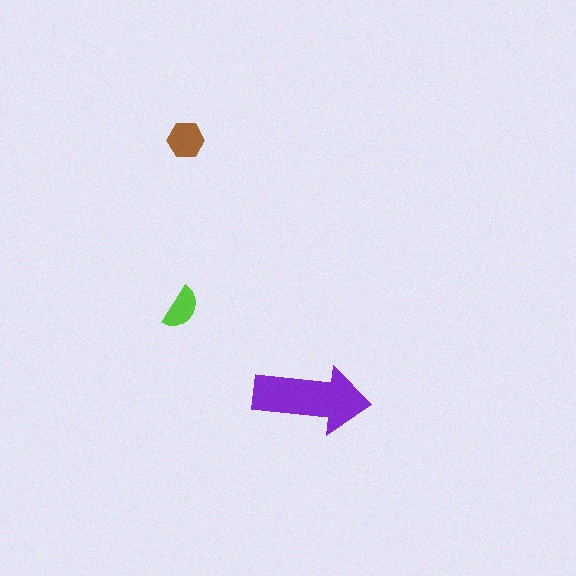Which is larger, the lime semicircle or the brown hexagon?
The brown hexagon.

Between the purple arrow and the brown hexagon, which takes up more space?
The purple arrow.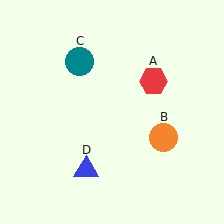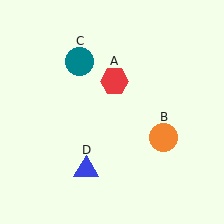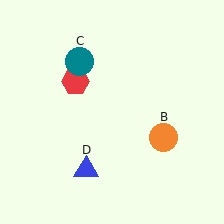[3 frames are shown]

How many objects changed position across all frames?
1 object changed position: red hexagon (object A).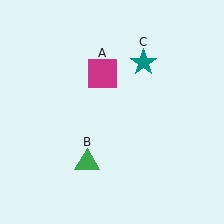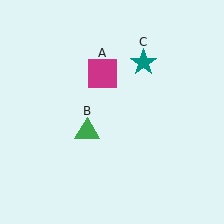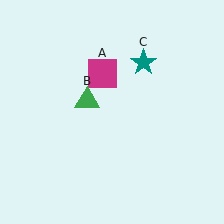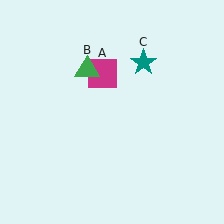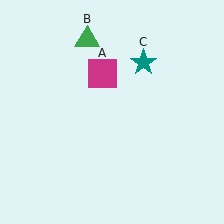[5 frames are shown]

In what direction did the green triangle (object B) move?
The green triangle (object B) moved up.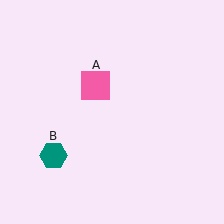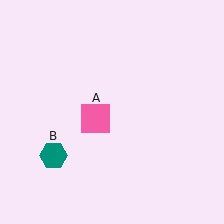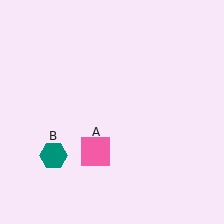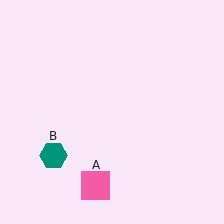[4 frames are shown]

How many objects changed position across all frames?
1 object changed position: pink square (object A).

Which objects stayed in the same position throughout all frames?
Teal hexagon (object B) remained stationary.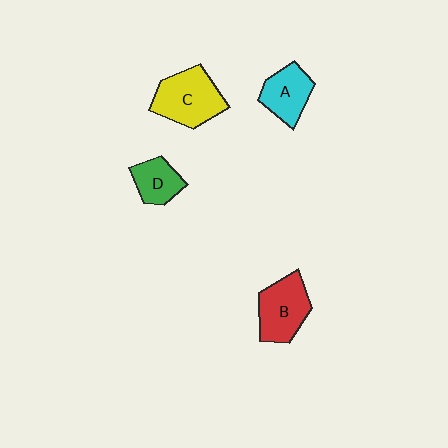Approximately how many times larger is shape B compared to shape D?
Approximately 1.6 times.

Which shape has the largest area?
Shape C (yellow).